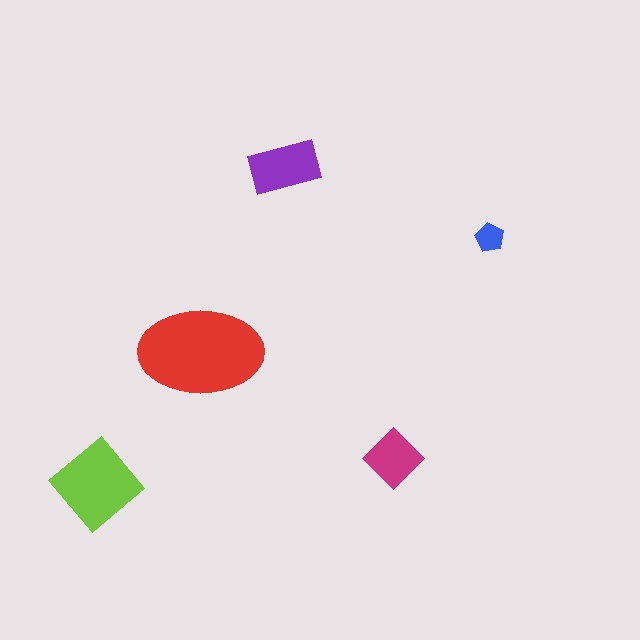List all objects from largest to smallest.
The red ellipse, the lime diamond, the purple rectangle, the magenta diamond, the blue pentagon.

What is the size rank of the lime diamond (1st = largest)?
2nd.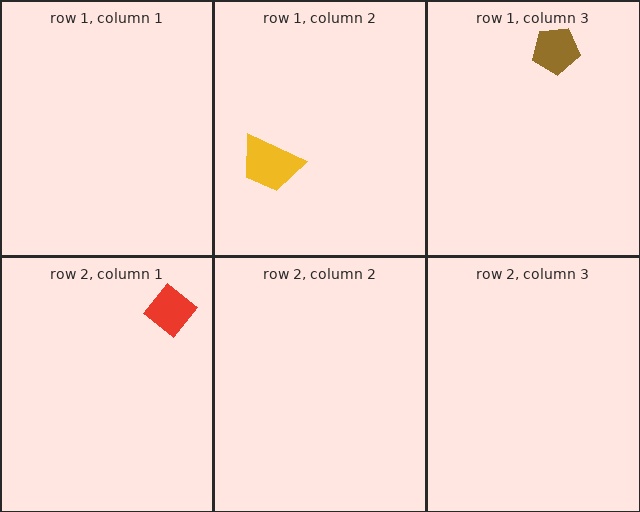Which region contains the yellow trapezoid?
The row 1, column 2 region.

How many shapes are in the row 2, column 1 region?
1.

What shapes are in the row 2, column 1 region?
The red diamond.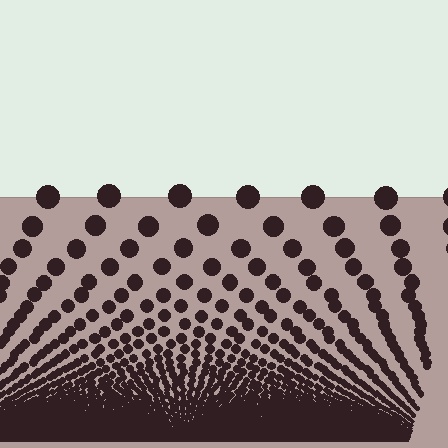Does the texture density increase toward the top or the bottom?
Density increases toward the bottom.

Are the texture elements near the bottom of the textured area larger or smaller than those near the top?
Smaller. The gradient is inverted — elements near the bottom are smaller and denser.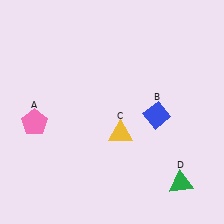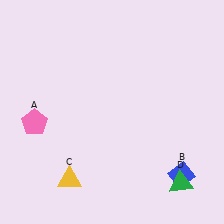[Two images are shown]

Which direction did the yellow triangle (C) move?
The yellow triangle (C) moved left.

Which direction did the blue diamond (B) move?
The blue diamond (B) moved down.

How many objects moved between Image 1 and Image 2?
2 objects moved between the two images.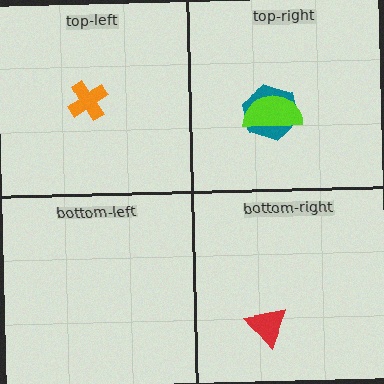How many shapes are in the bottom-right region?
1.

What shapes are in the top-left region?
The orange cross.